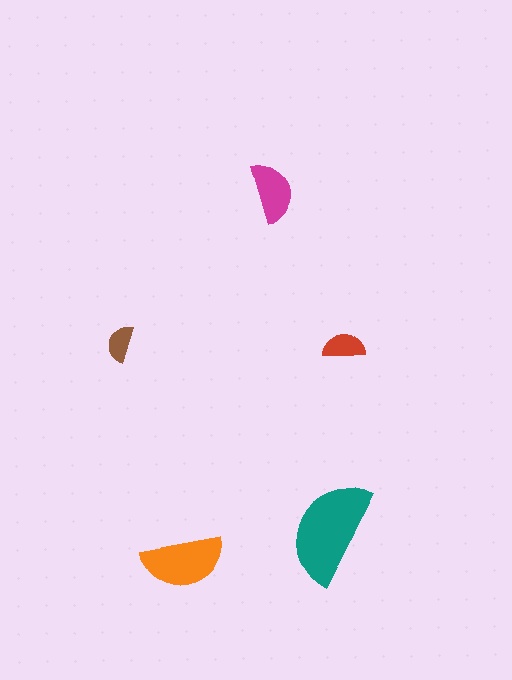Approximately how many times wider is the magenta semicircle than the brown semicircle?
About 1.5 times wider.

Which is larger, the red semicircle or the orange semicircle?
The orange one.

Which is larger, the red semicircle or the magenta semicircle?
The magenta one.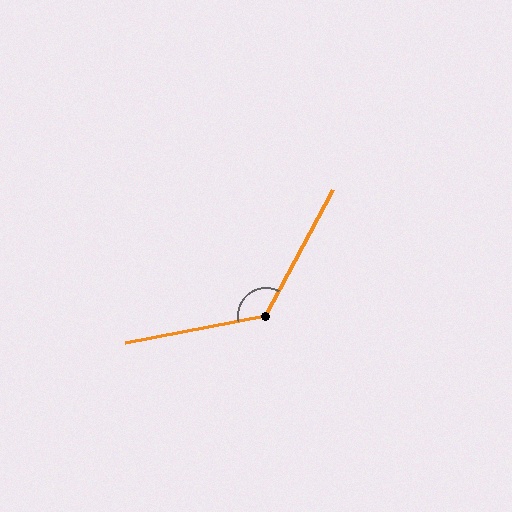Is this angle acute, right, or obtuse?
It is obtuse.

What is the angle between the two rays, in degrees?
Approximately 129 degrees.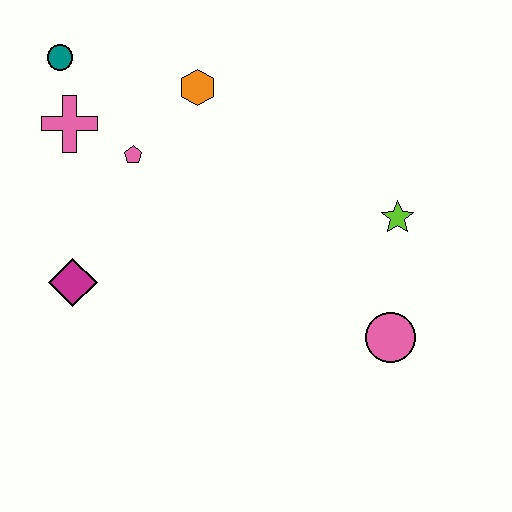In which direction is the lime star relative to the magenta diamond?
The lime star is to the right of the magenta diamond.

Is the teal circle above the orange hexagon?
Yes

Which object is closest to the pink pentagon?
The pink cross is closest to the pink pentagon.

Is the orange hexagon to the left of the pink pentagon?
No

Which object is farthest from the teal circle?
The pink circle is farthest from the teal circle.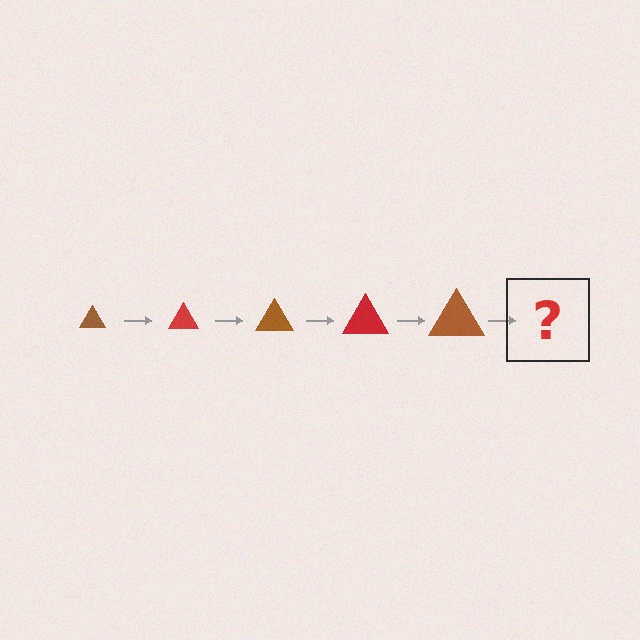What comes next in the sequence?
The next element should be a red triangle, larger than the previous one.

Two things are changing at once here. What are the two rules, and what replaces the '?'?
The two rules are that the triangle grows larger each step and the color cycles through brown and red. The '?' should be a red triangle, larger than the previous one.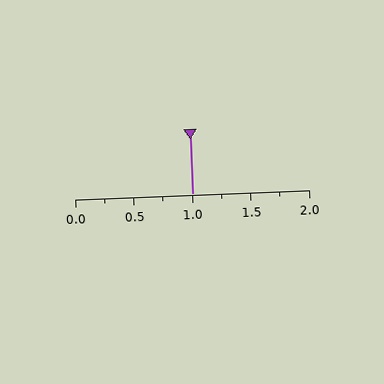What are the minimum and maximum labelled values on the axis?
The axis runs from 0.0 to 2.0.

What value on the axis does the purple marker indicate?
The marker indicates approximately 1.